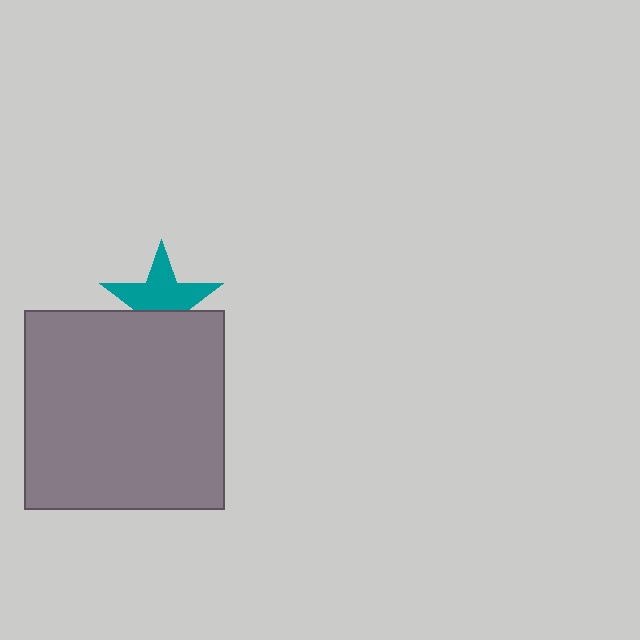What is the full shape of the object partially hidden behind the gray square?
The partially hidden object is a teal star.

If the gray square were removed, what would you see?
You would see the complete teal star.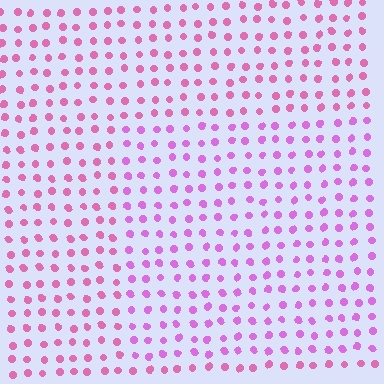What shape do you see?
I see a rectangle.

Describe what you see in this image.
The image is filled with small pink elements in a uniform arrangement. A rectangle-shaped region is visible where the elements are tinted to a slightly different hue, forming a subtle color boundary.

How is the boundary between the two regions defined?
The boundary is defined purely by a slight shift in hue (about 27 degrees). Spacing, size, and orientation are identical on both sides.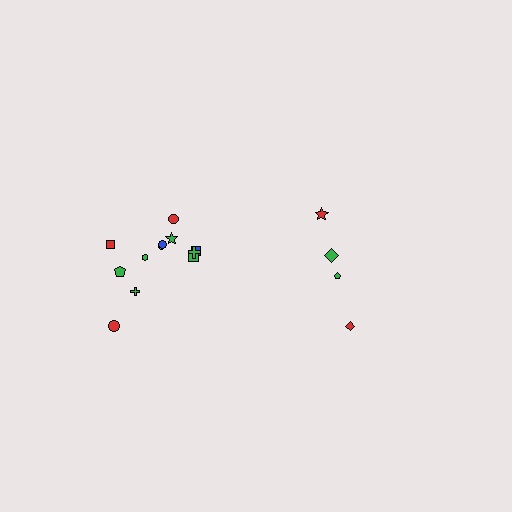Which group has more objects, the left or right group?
The left group.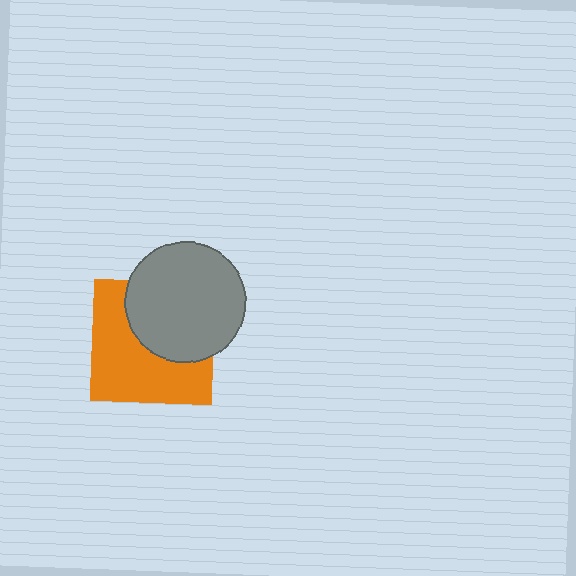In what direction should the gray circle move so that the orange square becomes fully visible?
The gray circle should move toward the upper-right. That is the shortest direction to clear the overlap and leave the orange square fully visible.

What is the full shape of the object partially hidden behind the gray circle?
The partially hidden object is an orange square.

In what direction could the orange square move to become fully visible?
The orange square could move toward the lower-left. That would shift it out from behind the gray circle entirely.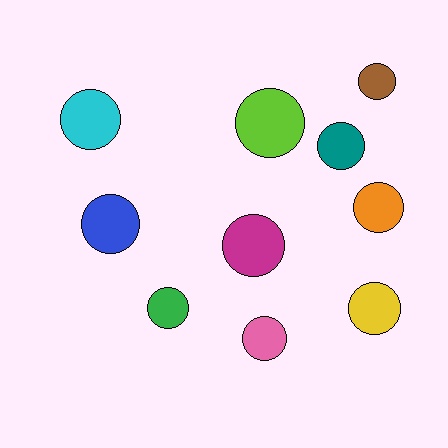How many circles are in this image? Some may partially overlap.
There are 10 circles.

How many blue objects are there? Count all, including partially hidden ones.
There is 1 blue object.